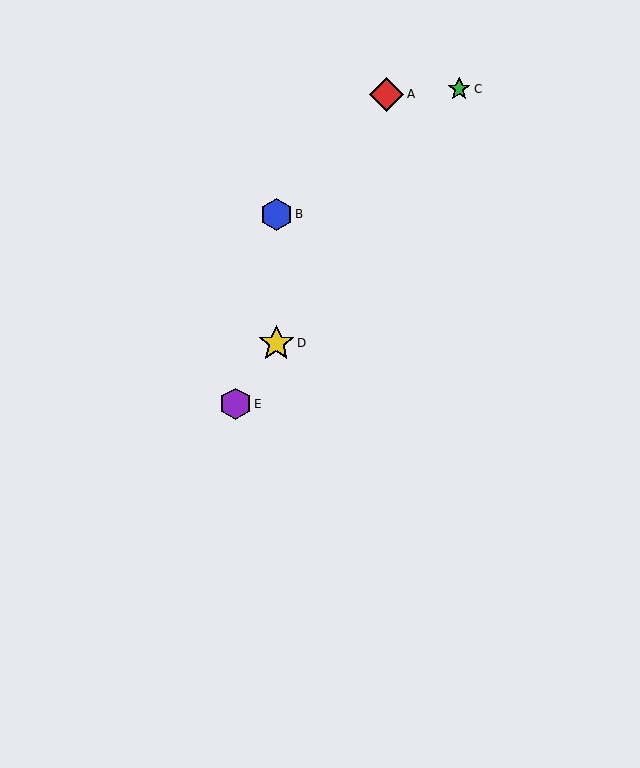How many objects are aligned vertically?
2 objects (B, D) are aligned vertically.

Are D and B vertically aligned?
Yes, both are at x≈276.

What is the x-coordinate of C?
Object C is at x≈459.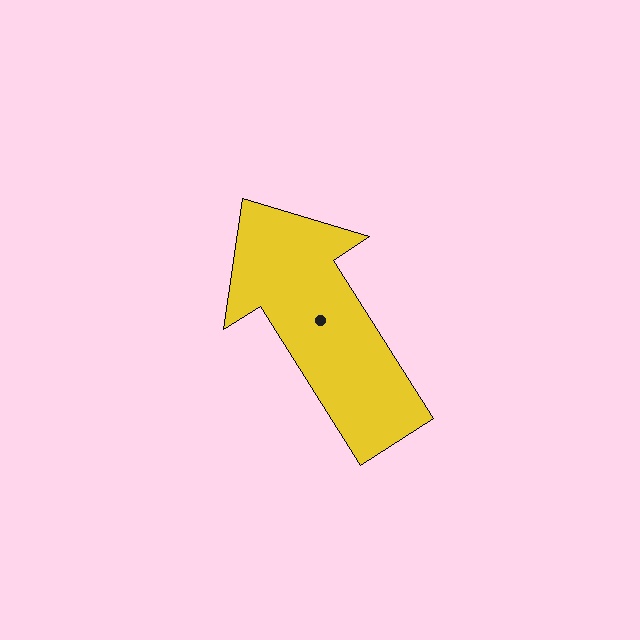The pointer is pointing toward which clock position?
Roughly 11 o'clock.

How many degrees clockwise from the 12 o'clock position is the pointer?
Approximately 328 degrees.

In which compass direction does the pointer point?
Northwest.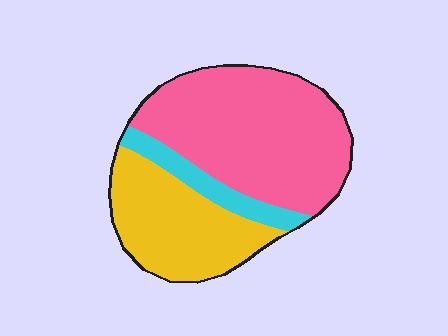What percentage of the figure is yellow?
Yellow takes up about one third (1/3) of the figure.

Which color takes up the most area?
Pink, at roughly 55%.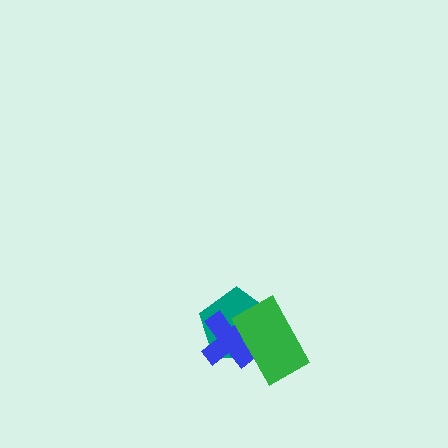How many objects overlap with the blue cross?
2 objects overlap with the blue cross.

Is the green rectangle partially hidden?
No, no other shape covers it.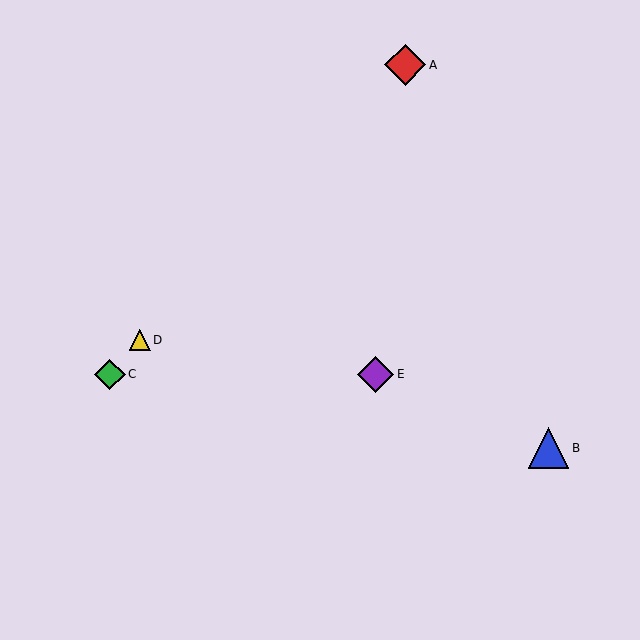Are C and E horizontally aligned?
Yes, both are at y≈374.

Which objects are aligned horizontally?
Objects C, E are aligned horizontally.